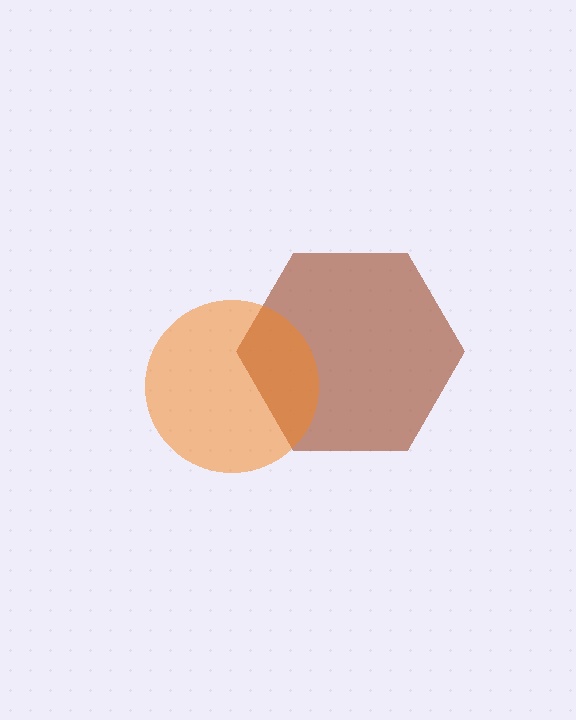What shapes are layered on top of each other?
The layered shapes are: a brown hexagon, an orange circle.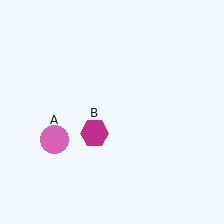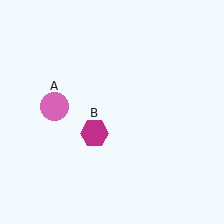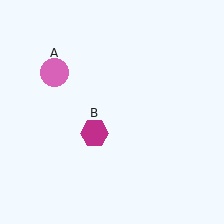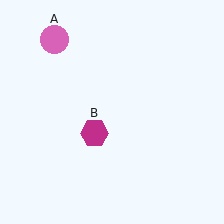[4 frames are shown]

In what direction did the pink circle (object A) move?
The pink circle (object A) moved up.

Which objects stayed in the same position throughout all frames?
Magenta hexagon (object B) remained stationary.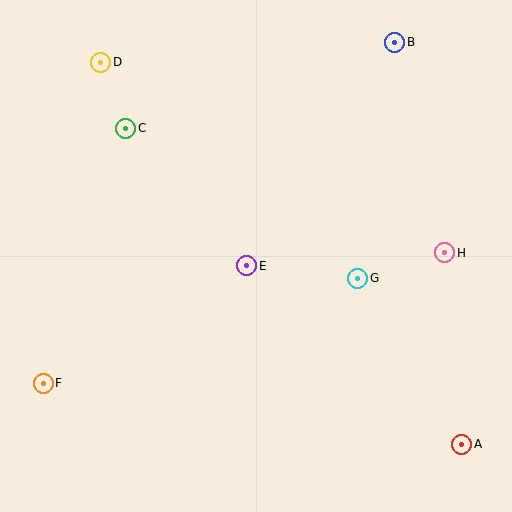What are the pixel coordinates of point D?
Point D is at (101, 62).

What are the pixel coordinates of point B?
Point B is at (395, 42).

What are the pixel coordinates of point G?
Point G is at (358, 278).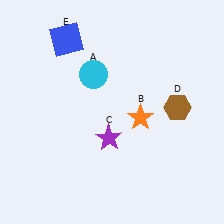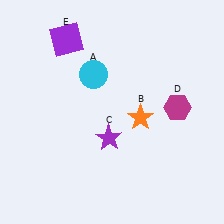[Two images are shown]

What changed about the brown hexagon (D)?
In Image 1, D is brown. In Image 2, it changed to magenta.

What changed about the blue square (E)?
In Image 1, E is blue. In Image 2, it changed to purple.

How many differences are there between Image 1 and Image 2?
There are 2 differences between the two images.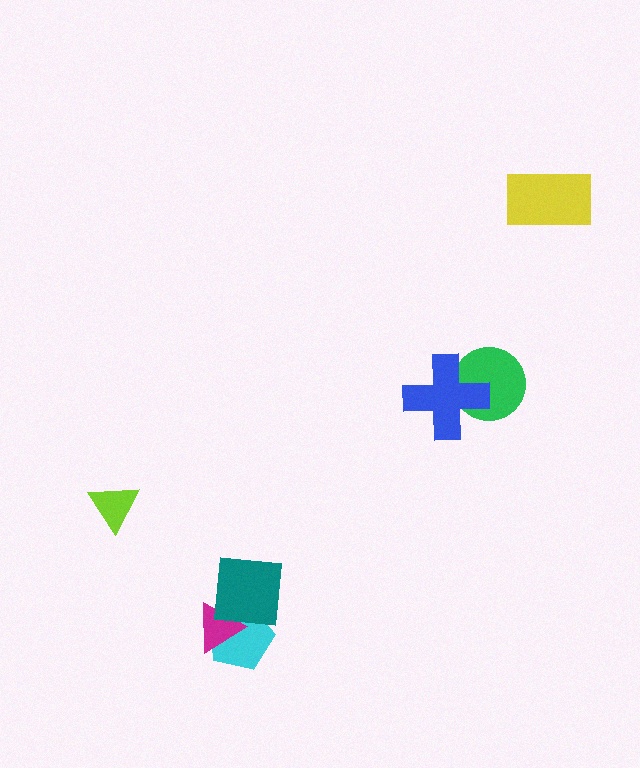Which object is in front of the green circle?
The blue cross is in front of the green circle.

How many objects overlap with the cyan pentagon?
2 objects overlap with the cyan pentagon.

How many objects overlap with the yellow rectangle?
0 objects overlap with the yellow rectangle.